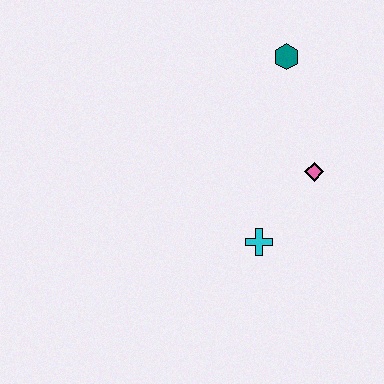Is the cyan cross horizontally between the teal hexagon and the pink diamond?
No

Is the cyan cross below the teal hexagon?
Yes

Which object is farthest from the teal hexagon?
The cyan cross is farthest from the teal hexagon.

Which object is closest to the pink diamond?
The cyan cross is closest to the pink diamond.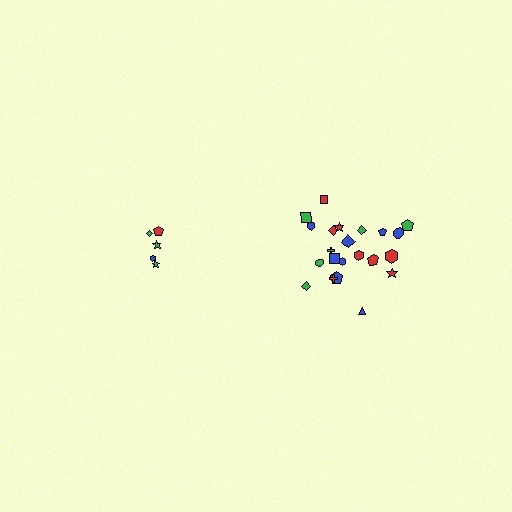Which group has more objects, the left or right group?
The right group.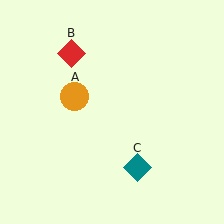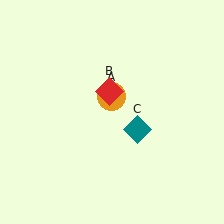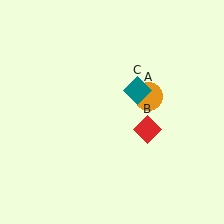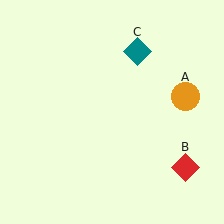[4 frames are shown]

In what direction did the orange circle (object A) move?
The orange circle (object A) moved right.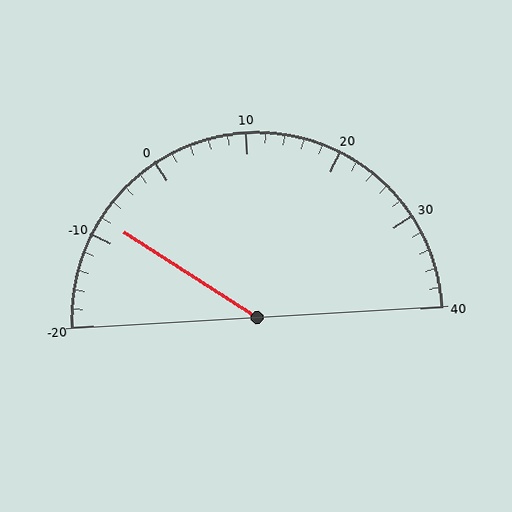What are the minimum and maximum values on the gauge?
The gauge ranges from -20 to 40.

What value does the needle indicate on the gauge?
The needle indicates approximately -8.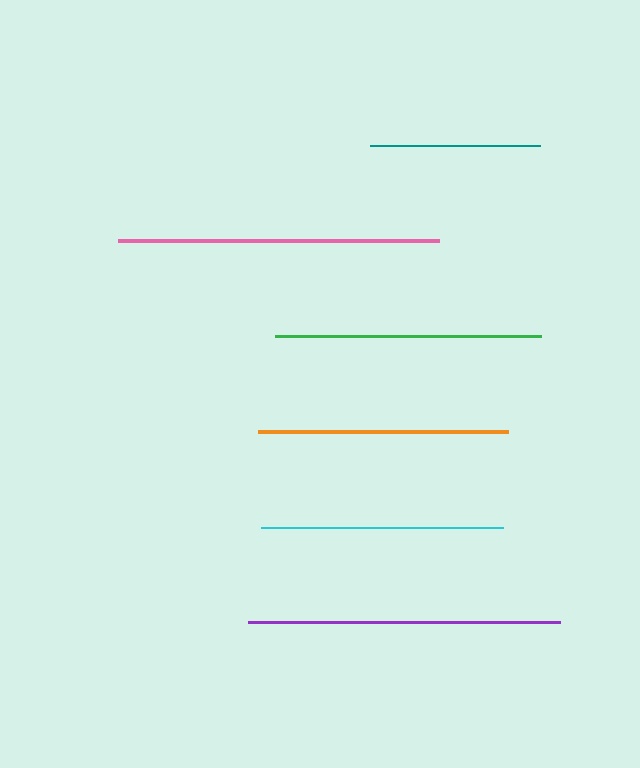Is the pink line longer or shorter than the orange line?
The pink line is longer than the orange line.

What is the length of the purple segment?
The purple segment is approximately 311 pixels long.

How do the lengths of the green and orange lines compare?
The green and orange lines are approximately the same length.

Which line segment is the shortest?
The teal line is the shortest at approximately 170 pixels.